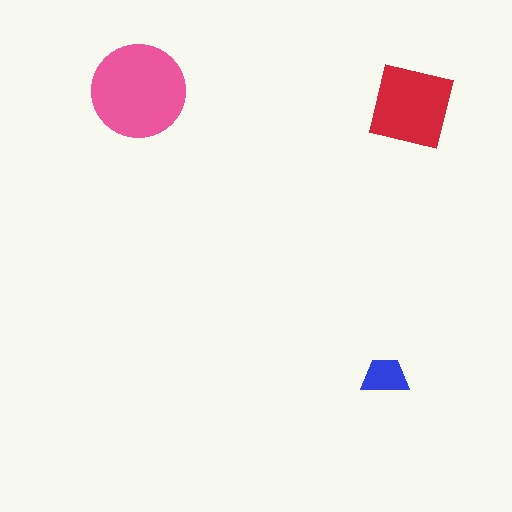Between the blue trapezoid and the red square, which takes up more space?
The red square.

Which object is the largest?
The pink circle.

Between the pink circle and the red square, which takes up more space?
The pink circle.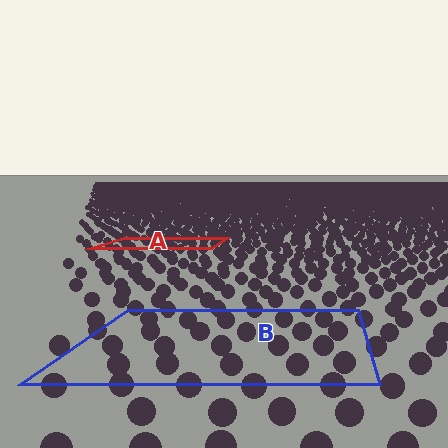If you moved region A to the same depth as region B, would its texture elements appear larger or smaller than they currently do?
They would appear larger. At a closer depth, the same texture elements are projected at a bigger on-screen size.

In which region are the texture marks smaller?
The texture marks are smaller in region A, because it is farther away.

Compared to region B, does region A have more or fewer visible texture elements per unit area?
Region A has more texture elements per unit area — they are packed more densely because it is farther away.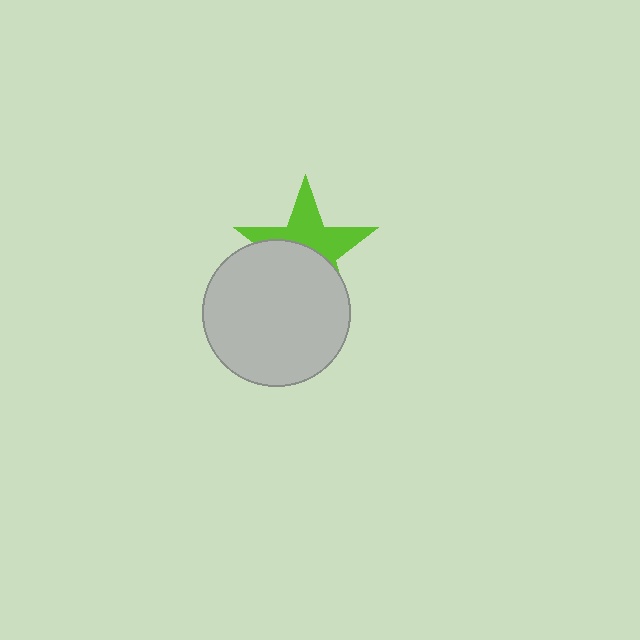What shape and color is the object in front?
The object in front is a light gray circle.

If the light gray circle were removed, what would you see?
You would see the complete lime star.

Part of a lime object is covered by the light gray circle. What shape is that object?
It is a star.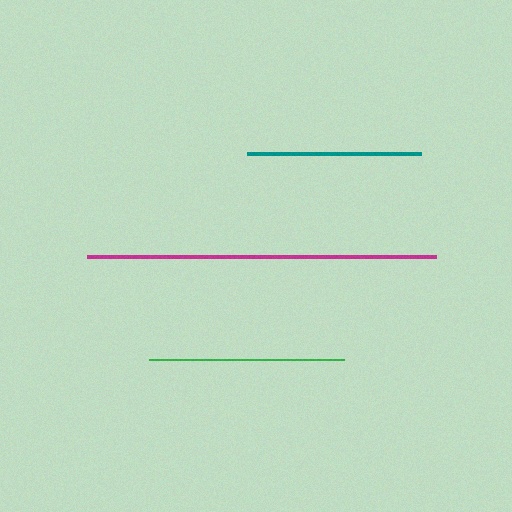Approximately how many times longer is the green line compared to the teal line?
The green line is approximately 1.1 times the length of the teal line.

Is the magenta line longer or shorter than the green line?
The magenta line is longer than the green line.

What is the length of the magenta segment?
The magenta segment is approximately 349 pixels long.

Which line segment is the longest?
The magenta line is the longest at approximately 349 pixels.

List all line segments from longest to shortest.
From longest to shortest: magenta, green, teal.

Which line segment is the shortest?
The teal line is the shortest at approximately 175 pixels.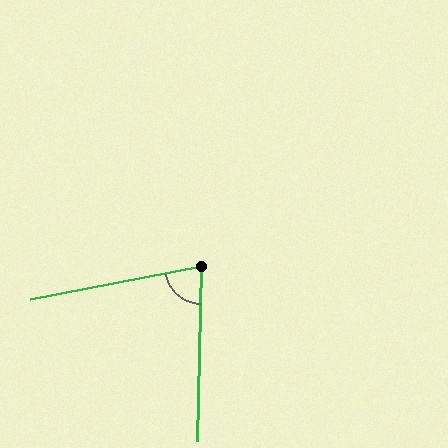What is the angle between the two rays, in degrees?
Approximately 78 degrees.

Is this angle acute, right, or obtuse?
It is acute.